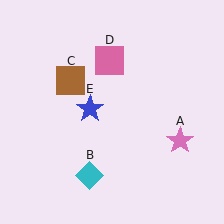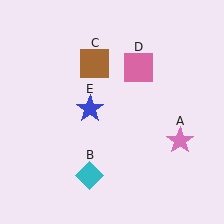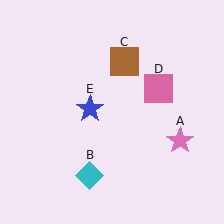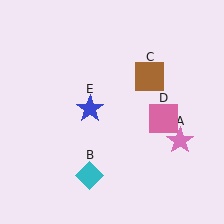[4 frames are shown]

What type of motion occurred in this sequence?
The brown square (object C), pink square (object D) rotated clockwise around the center of the scene.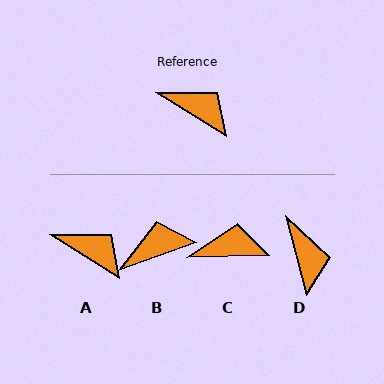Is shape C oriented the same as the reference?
No, it is off by about 33 degrees.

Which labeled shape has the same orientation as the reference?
A.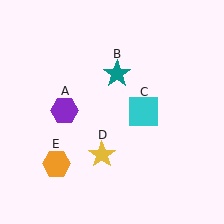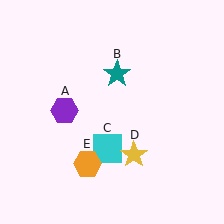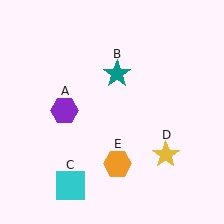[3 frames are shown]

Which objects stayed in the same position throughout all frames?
Purple hexagon (object A) and teal star (object B) remained stationary.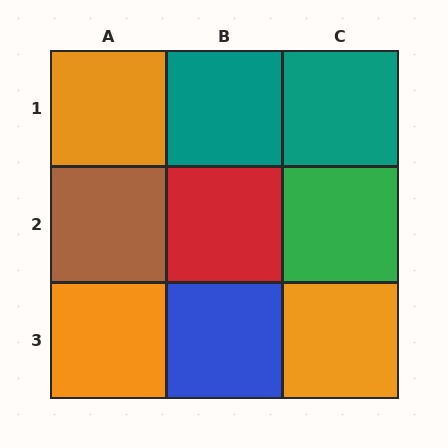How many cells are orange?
3 cells are orange.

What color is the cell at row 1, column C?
Teal.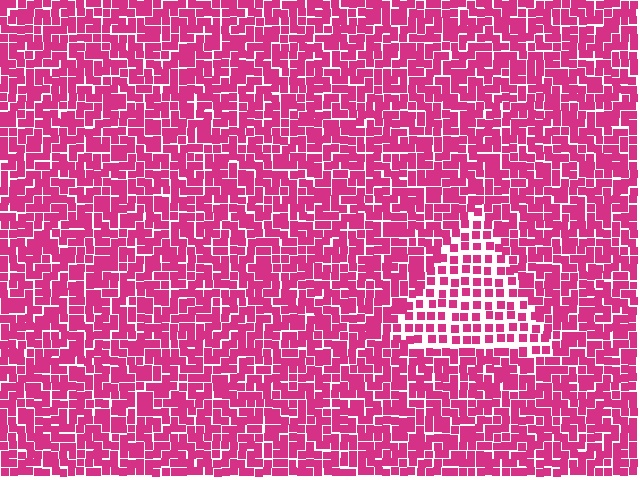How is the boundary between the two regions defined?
The boundary is defined by a change in element density (approximately 1.8x ratio). All elements are the same color, size, and shape.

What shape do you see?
I see a triangle.